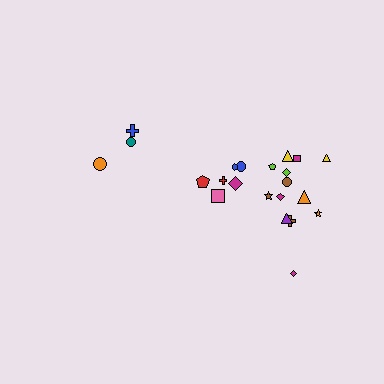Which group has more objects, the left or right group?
The right group.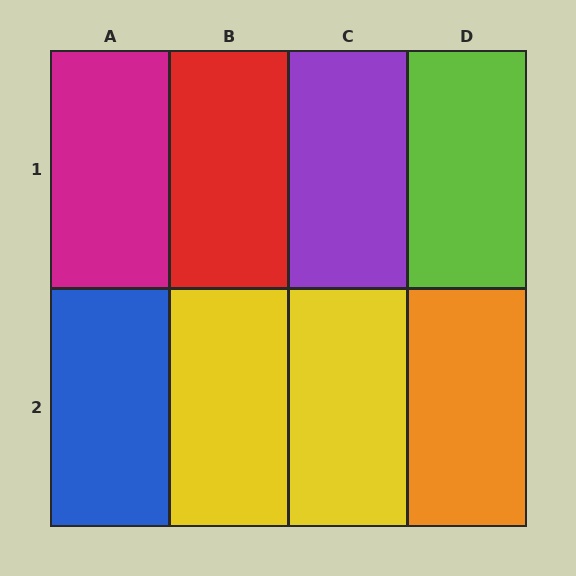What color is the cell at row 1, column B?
Red.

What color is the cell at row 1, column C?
Purple.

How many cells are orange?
1 cell is orange.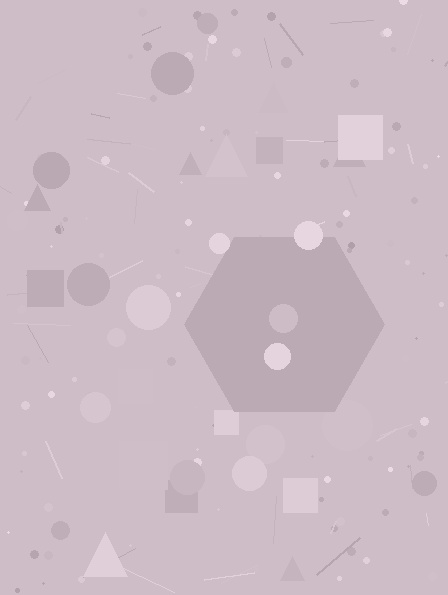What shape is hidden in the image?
A hexagon is hidden in the image.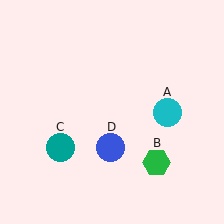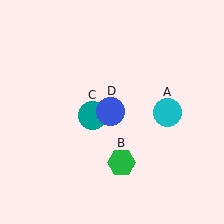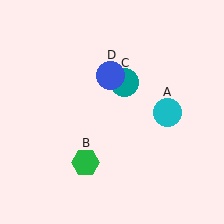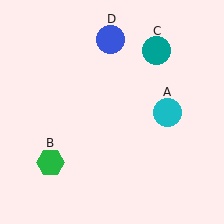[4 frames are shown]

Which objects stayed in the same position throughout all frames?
Cyan circle (object A) remained stationary.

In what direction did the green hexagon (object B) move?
The green hexagon (object B) moved left.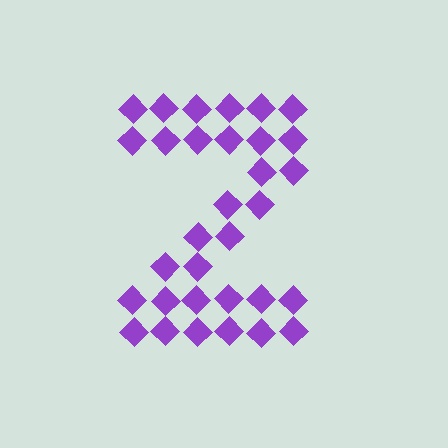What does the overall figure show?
The overall figure shows the letter Z.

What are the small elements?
The small elements are diamonds.